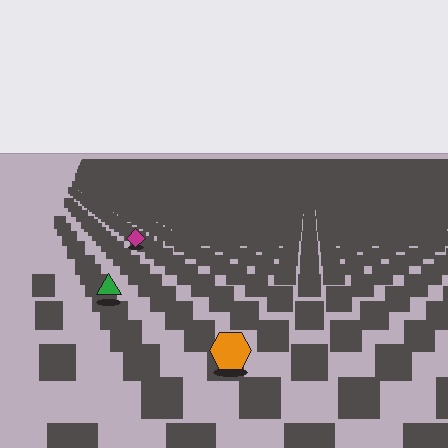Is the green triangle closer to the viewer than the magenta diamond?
Yes. The green triangle is closer — you can tell from the texture gradient: the ground texture is coarser near it.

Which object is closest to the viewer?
The orange hexagon is closest. The texture marks near it are larger and more spread out.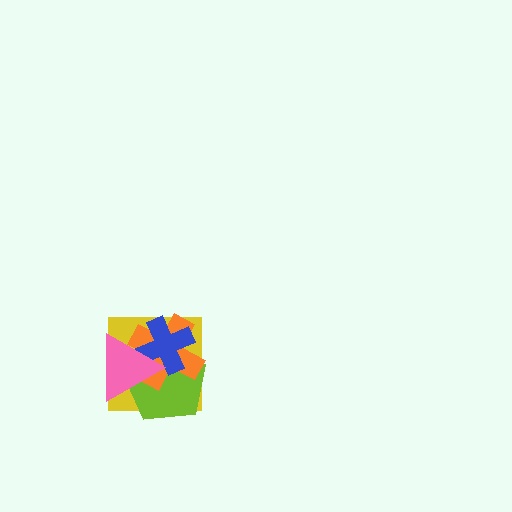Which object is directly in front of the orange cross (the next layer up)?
The blue cross is directly in front of the orange cross.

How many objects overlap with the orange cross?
4 objects overlap with the orange cross.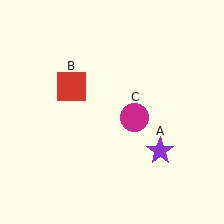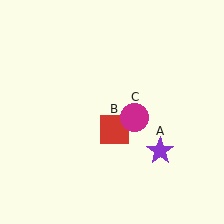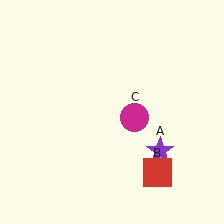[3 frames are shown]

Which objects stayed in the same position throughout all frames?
Purple star (object A) and magenta circle (object C) remained stationary.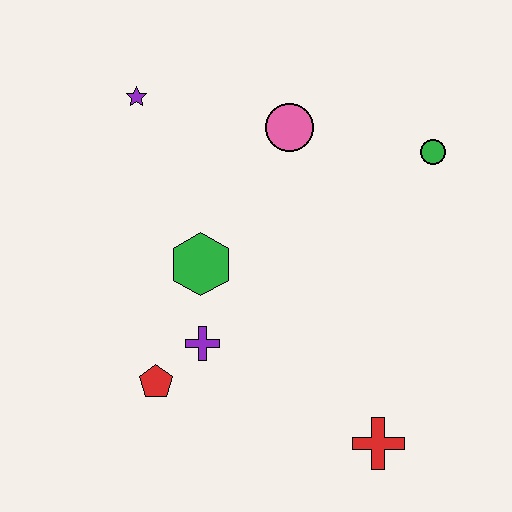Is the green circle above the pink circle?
No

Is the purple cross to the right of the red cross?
No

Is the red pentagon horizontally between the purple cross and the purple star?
Yes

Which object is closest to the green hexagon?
The purple cross is closest to the green hexagon.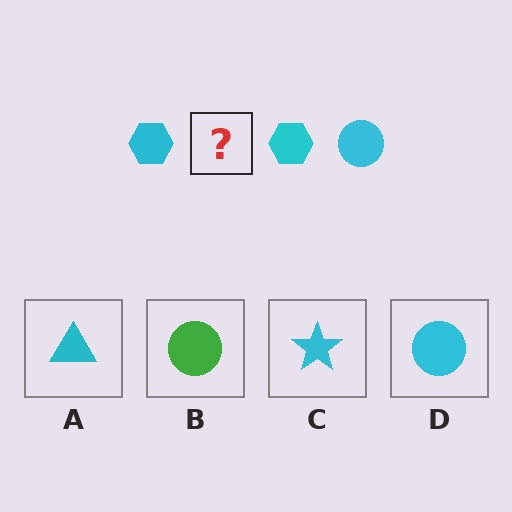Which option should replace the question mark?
Option D.